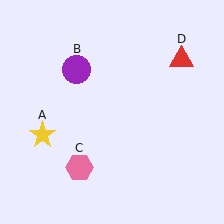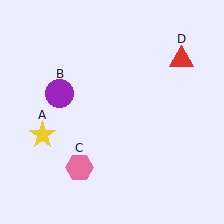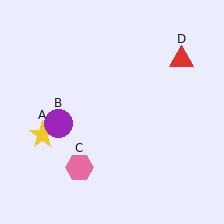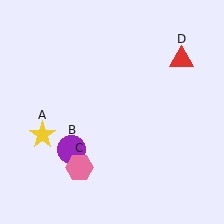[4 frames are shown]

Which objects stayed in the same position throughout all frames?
Yellow star (object A) and pink hexagon (object C) and red triangle (object D) remained stationary.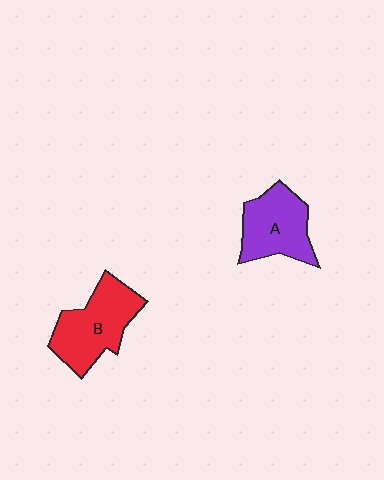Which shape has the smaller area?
Shape A (purple).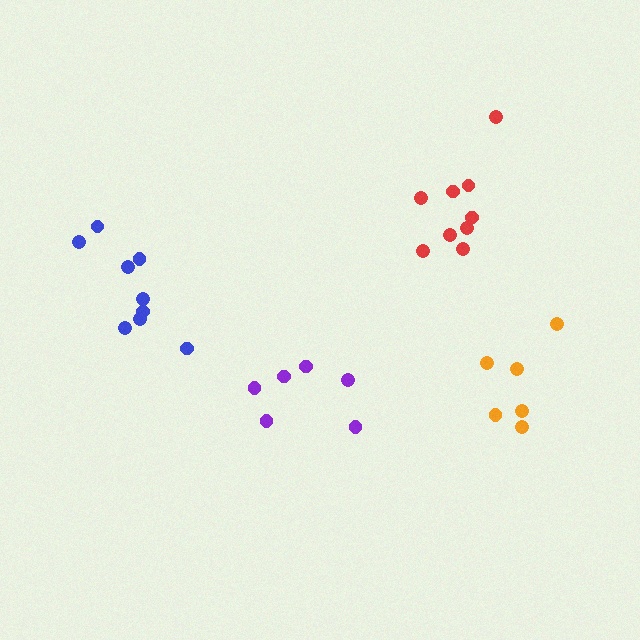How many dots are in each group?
Group 1: 9 dots, Group 2: 9 dots, Group 3: 6 dots, Group 4: 6 dots (30 total).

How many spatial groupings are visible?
There are 4 spatial groupings.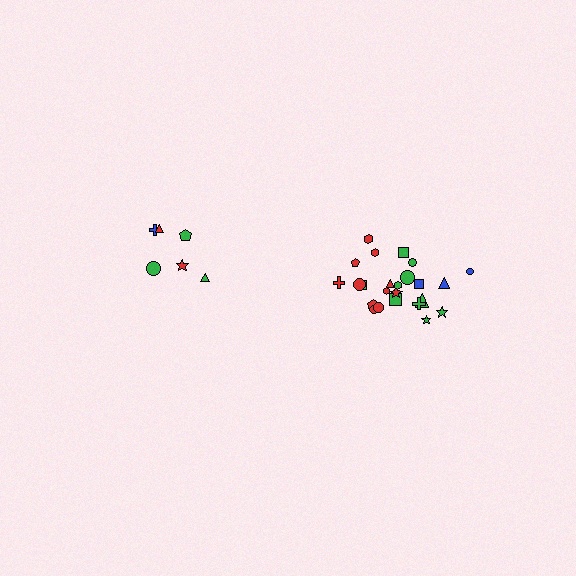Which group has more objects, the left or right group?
The right group.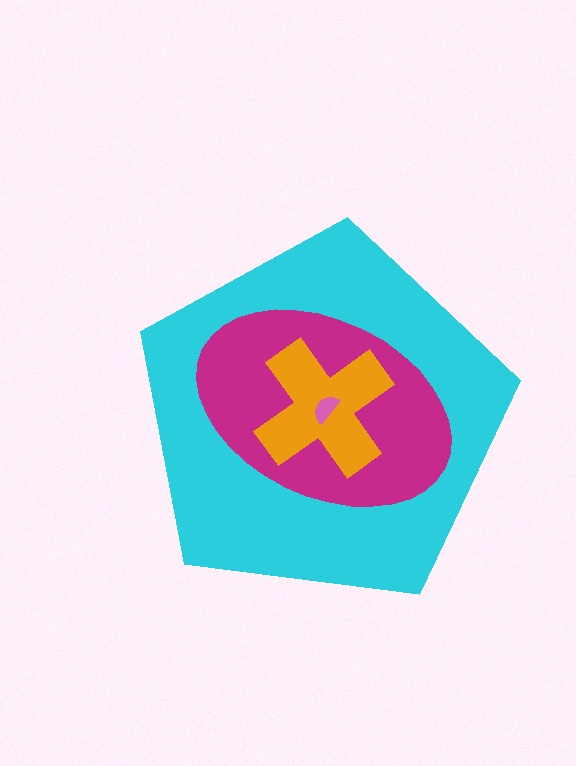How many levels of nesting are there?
4.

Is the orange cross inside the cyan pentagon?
Yes.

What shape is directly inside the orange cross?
The pink semicircle.